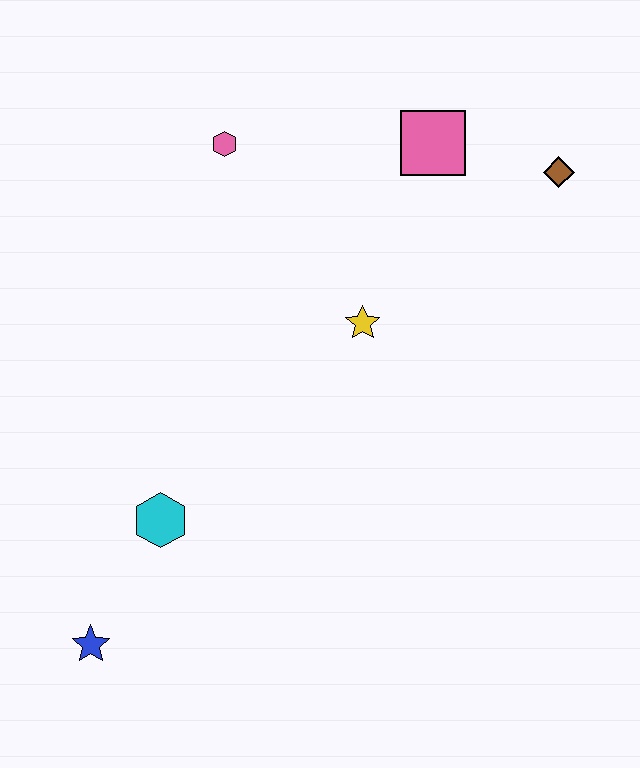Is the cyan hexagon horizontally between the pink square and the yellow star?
No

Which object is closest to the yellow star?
The pink square is closest to the yellow star.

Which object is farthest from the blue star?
The brown diamond is farthest from the blue star.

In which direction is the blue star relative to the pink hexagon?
The blue star is below the pink hexagon.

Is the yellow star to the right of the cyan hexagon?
Yes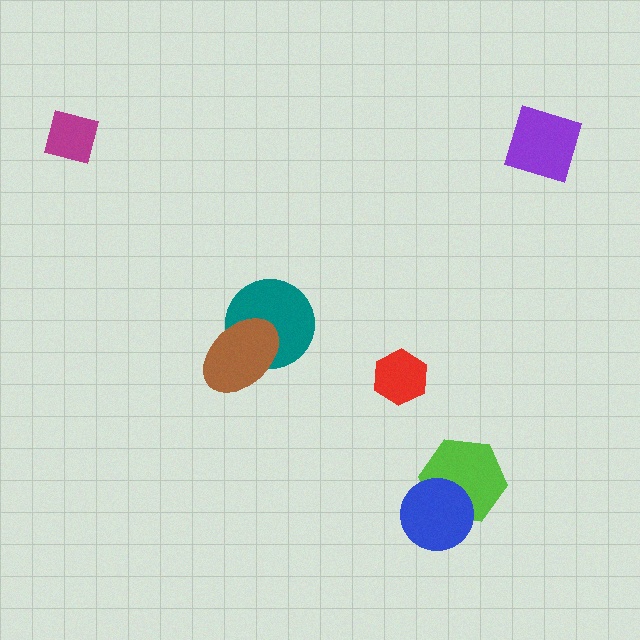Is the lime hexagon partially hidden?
Yes, it is partially covered by another shape.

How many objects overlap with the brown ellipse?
1 object overlaps with the brown ellipse.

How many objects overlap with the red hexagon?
0 objects overlap with the red hexagon.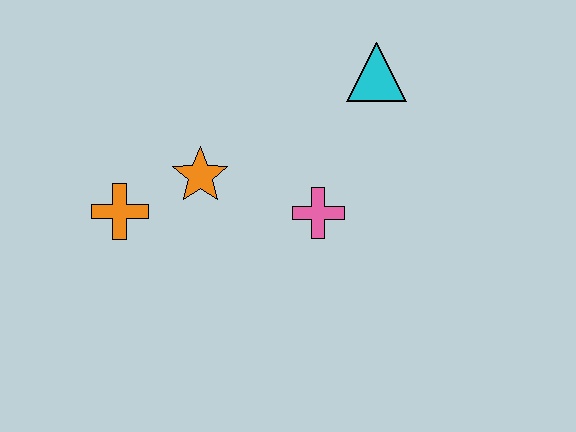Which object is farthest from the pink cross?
The orange cross is farthest from the pink cross.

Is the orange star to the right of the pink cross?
No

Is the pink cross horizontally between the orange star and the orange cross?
No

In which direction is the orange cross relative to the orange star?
The orange cross is to the left of the orange star.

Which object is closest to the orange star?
The orange cross is closest to the orange star.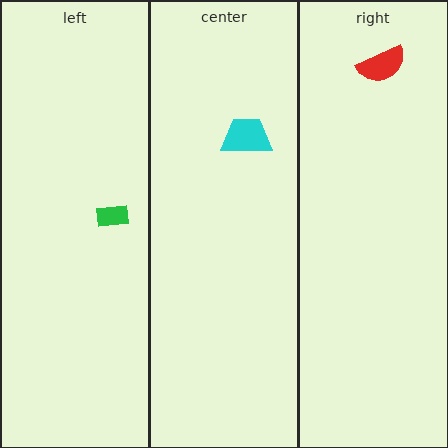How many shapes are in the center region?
1.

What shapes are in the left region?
The green rectangle.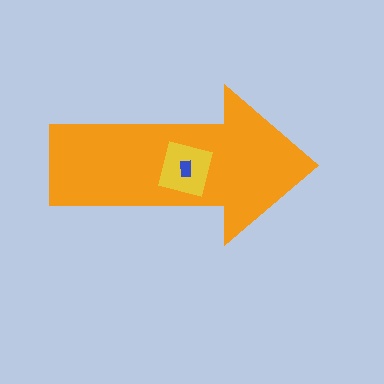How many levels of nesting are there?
3.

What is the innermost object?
The blue rectangle.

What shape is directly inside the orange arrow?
The yellow square.